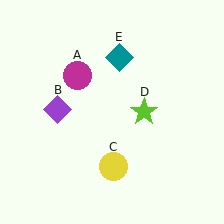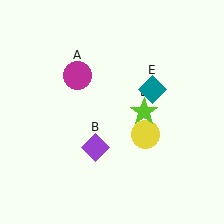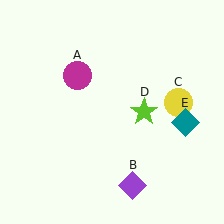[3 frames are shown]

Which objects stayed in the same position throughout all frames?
Magenta circle (object A) and lime star (object D) remained stationary.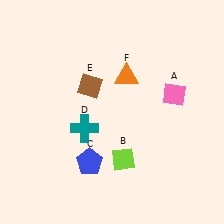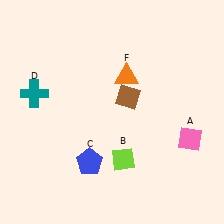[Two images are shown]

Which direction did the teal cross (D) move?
The teal cross (D) moved left.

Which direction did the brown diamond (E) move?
The brown diamond (E) moved right.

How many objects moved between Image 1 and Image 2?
3 objects moved between the two images.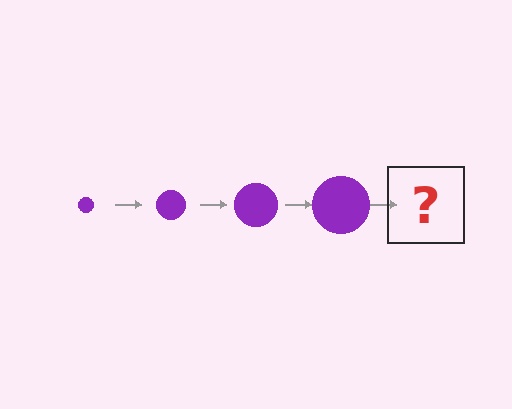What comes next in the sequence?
The next element should be a purple circle, larger than the previous one.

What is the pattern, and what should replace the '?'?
The pattern is that the circle gets progressively larger each step. The '?' should be a purple circle, larger than the previous one.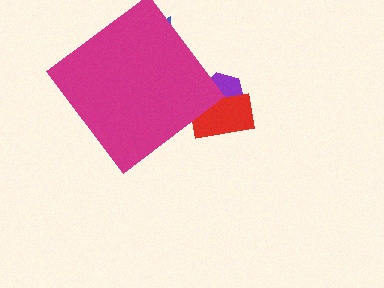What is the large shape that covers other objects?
A magenta diamond.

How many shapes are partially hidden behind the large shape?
3 shapes are partially hidden.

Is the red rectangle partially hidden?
Yes, the red rectangle is partially hidden behind the magenta diamond.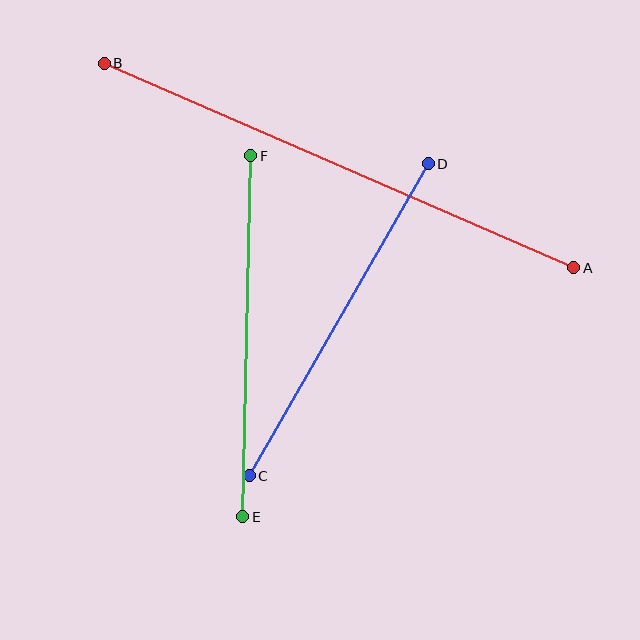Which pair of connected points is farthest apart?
Points A and B are farthest apart.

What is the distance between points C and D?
The distance is approximately 359 pixels.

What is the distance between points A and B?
The distance is approximately 512 pixels.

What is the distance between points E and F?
The distance is approximately 361 pixels.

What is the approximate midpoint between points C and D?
The midpoint is at approximately (339, 320) pixels.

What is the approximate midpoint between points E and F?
The midpoint is at approximately (247, 336) pixels.